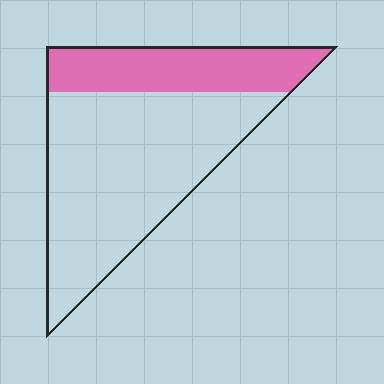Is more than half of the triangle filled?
No.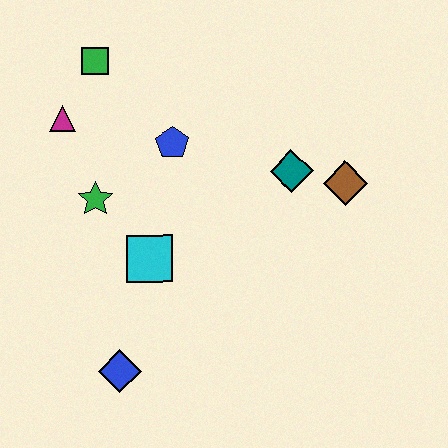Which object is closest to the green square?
The magenta triangle is closest to the green square.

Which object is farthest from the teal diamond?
The blue diamond is farthest from the teal diamond.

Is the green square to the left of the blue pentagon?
Yes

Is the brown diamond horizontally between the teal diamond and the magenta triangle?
No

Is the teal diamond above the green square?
No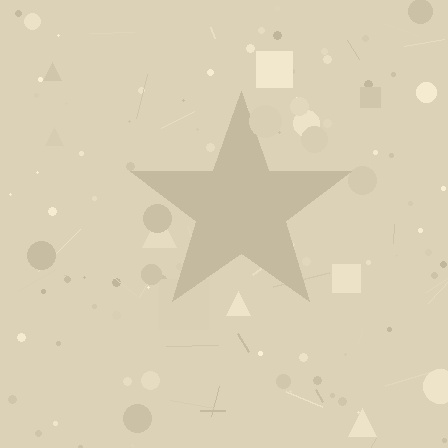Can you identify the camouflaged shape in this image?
The camouflaged shape is a star.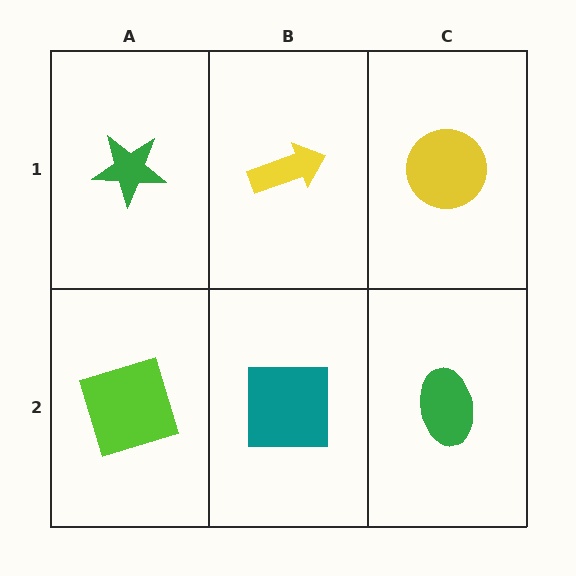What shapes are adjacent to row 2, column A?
A green star (row 1, column A), a teal square (row 2, column B).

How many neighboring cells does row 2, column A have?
2.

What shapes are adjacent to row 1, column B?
A teal square (row 2, column B), a green star (row 1, column A), a yellow circle (row 1, column C).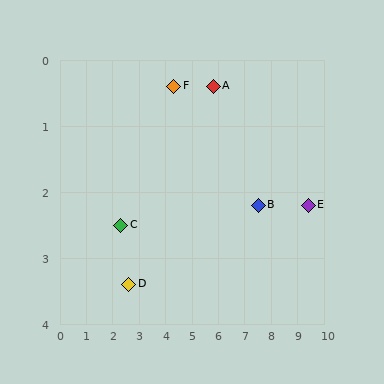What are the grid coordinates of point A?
Point A is at approximately (5.8, 0.4).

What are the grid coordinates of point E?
Point E is at approximately (9.4, 2.2).